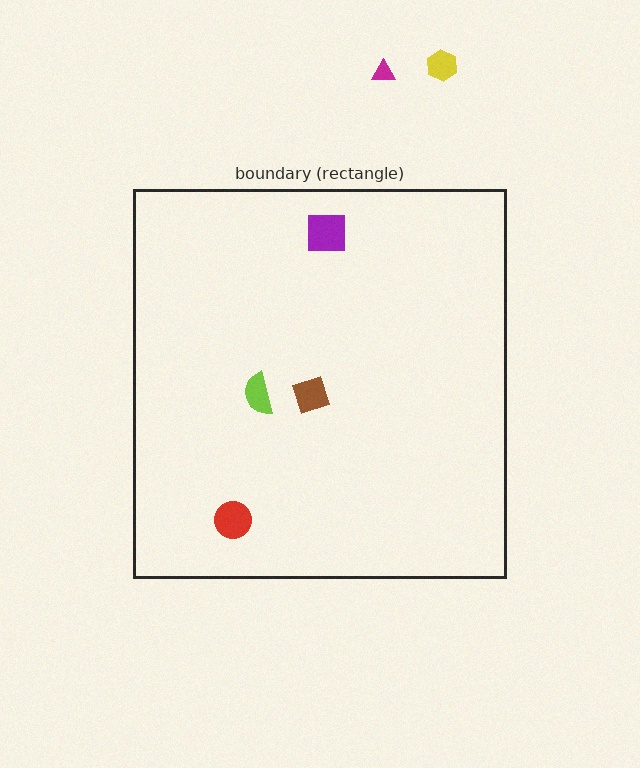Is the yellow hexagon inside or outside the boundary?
Outside.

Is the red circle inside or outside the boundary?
Inside.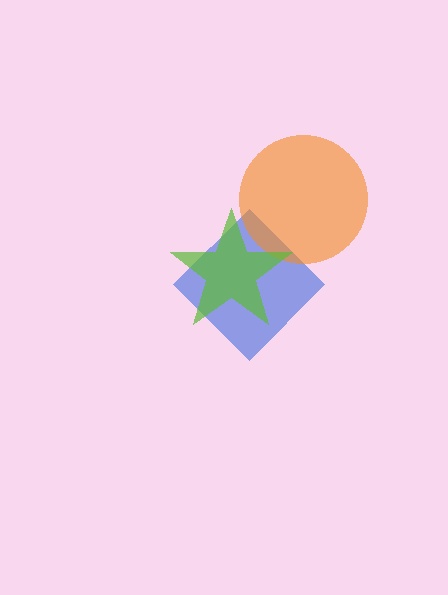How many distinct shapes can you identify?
There are 3 distinct shapes: a blue diamond, an orange circle, a lime star.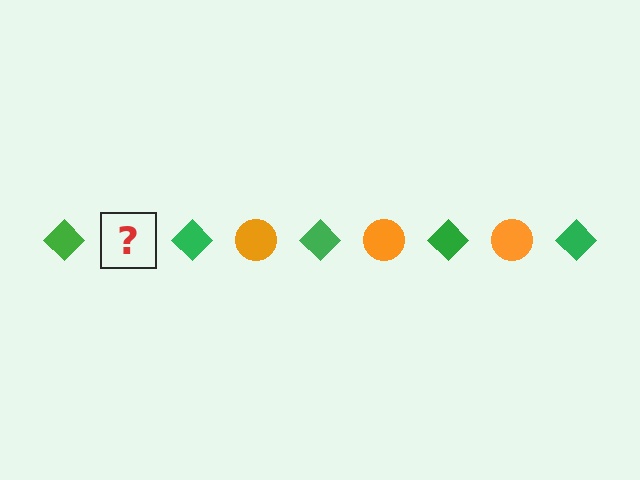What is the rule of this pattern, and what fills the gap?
The rule is that the pattern alternates between green diamond and orange circle. The gap should be filled with an orange circle.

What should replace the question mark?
The question mark should be replaced with an orange circle.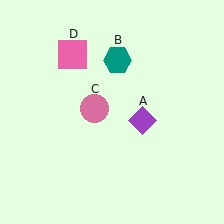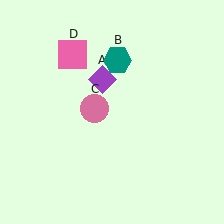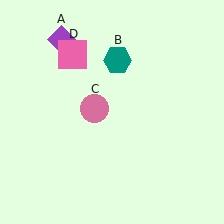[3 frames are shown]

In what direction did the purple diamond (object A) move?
The purple diamond (object A) moved up and to the left.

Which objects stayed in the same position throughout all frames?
Teal hexagon (object B) and pink circle (object C) and pink square (object D) remained stationary.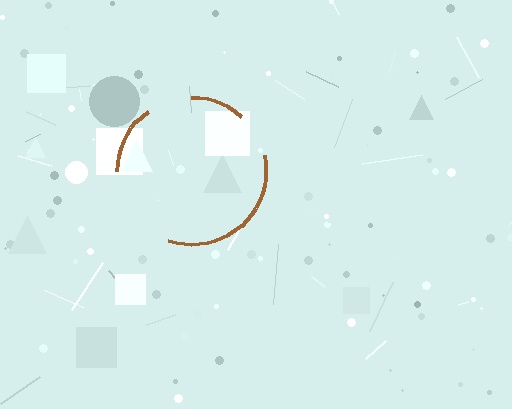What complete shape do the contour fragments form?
The contour fragments form a circle.